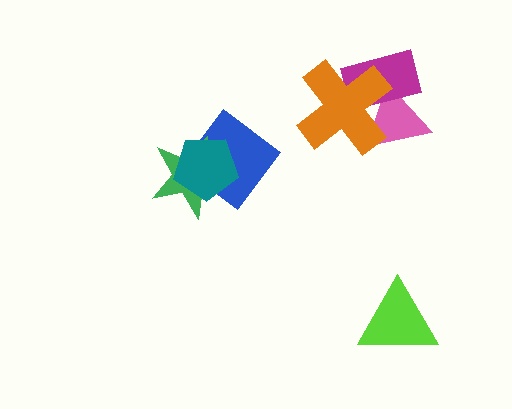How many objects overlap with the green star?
2 objects overlap with the green star.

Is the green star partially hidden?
Yes, it is partially covered by another shape.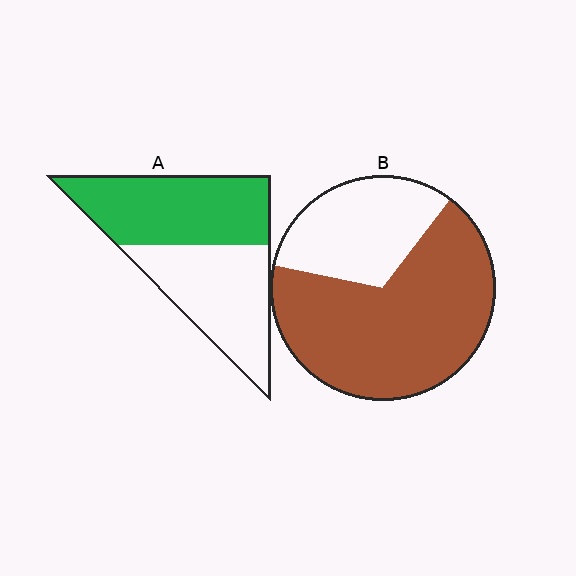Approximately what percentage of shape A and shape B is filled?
A is approximately 50% and B is approximately 70%.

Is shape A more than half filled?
Roughly half.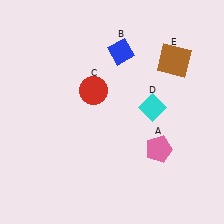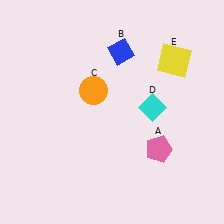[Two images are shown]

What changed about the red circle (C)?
In Image 1, C is red. In Image 2, it changed to orange.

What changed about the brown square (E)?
In Image 1, E is brown. In Image 2, it changed to yellow.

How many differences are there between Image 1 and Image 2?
There are 2 differences between the two images.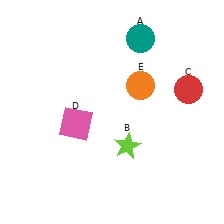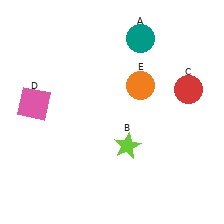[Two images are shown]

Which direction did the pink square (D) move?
The pink square (D) moved left.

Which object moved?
The pink square (D) moved left.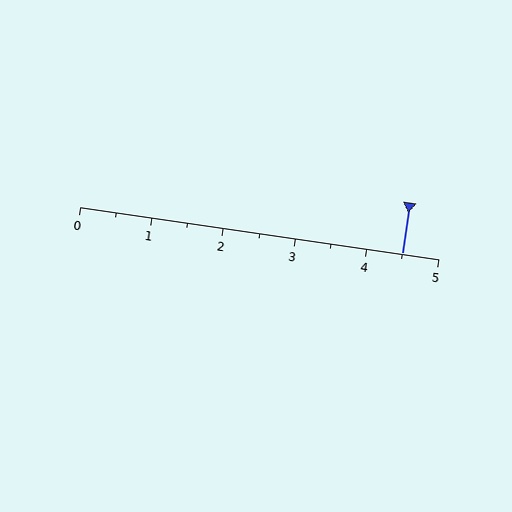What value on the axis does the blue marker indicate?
The marker indicates approximately 4.5.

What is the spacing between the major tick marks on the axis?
The major ticks are spaced 1 apart.